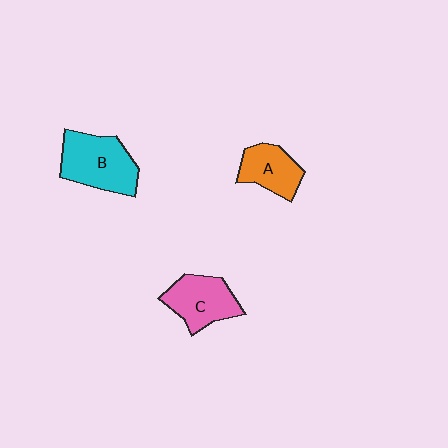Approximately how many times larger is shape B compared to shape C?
Approximately 1.2 times.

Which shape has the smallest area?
Shape A (orange).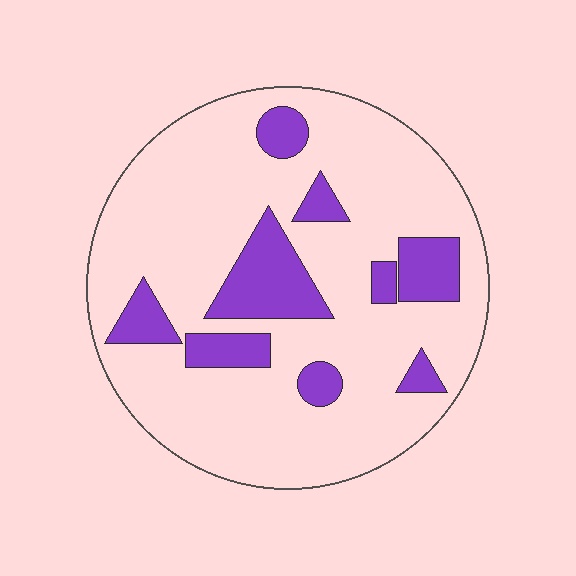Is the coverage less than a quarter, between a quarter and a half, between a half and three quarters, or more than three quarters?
Less than a quarter.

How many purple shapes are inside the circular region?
9.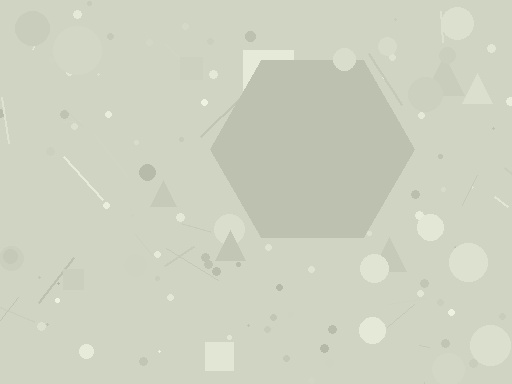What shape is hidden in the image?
A hexagon is hidden in the image.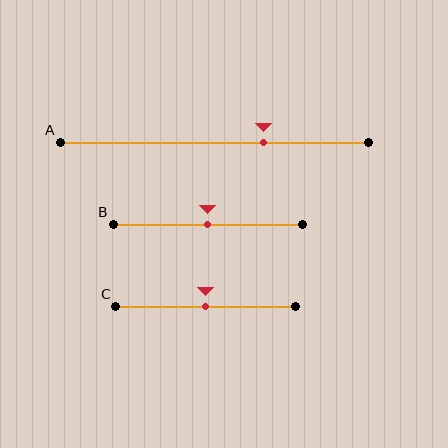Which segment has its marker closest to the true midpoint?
Segment B has its marker closest to the true midpoint.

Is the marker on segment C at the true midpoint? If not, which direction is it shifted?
Yes, the marker on segment C is at the true midpoint.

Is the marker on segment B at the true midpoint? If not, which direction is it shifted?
Yes, the marker on segment B is at the true midpoint.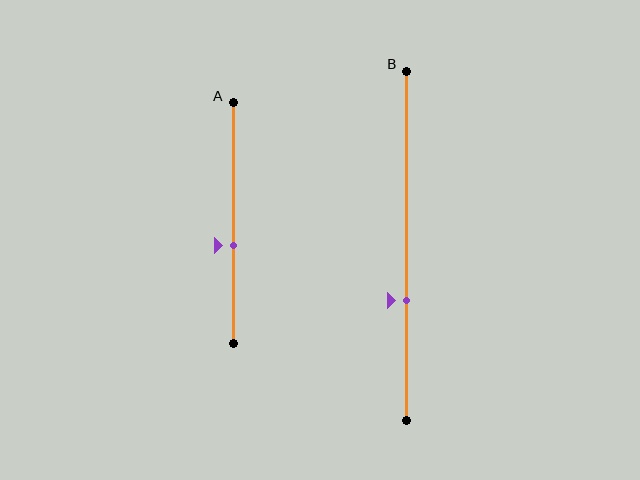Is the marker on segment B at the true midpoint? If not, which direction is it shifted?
No, the marker on segment B is shifted downward by about 16% of the segment length.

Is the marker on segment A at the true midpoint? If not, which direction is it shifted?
No, the marker on segment A is shifted downward by about 9% of the segment length.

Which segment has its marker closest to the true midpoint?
Segment A has its marker closest to the true midpoint.